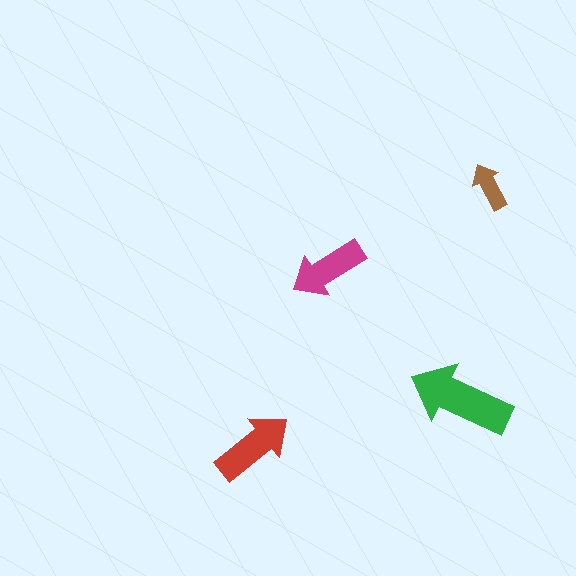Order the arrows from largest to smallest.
the green one, the red one, the magenta one, the brown one.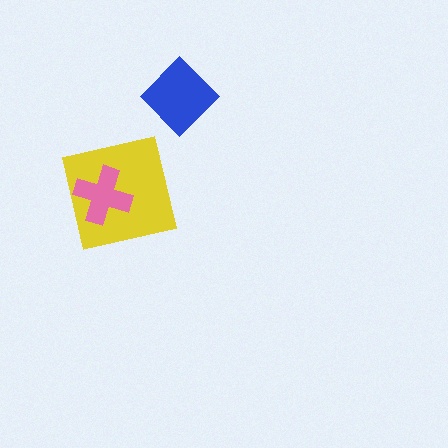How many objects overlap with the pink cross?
1 object overlaps with the pink cross.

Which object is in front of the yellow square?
The pink cross is in front of the yellow square.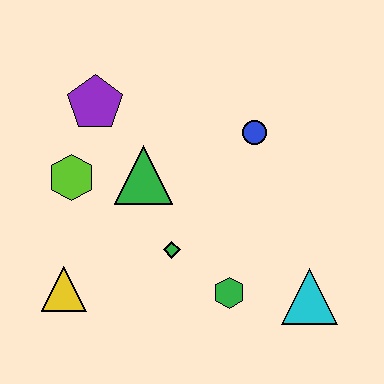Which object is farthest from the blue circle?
The yellow triangle is farthest from the blue circle.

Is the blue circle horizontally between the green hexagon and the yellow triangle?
No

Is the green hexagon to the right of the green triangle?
Yes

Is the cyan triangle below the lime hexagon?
Yes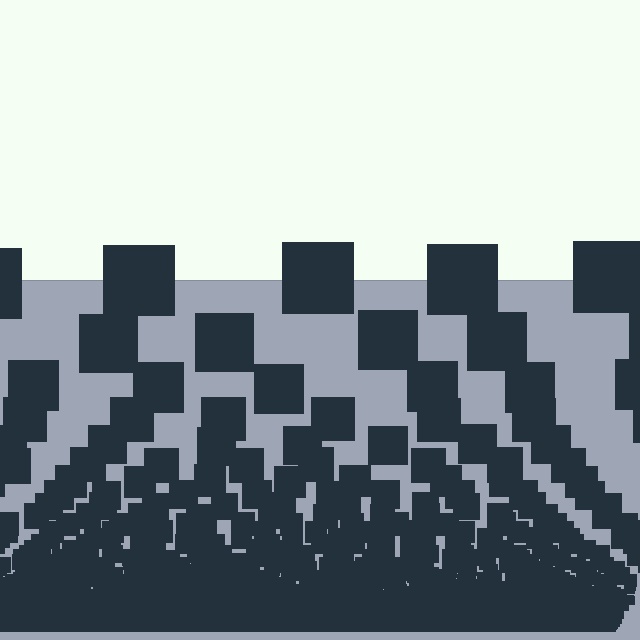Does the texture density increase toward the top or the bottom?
Density increases toward the bottom.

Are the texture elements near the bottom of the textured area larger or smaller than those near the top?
Smaller. The gradient is inverted — elements near the bottom are smaller and denser.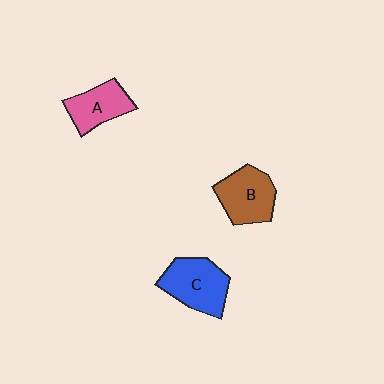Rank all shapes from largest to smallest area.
From largest to smallest: C (blue), B (brown), A (pink).